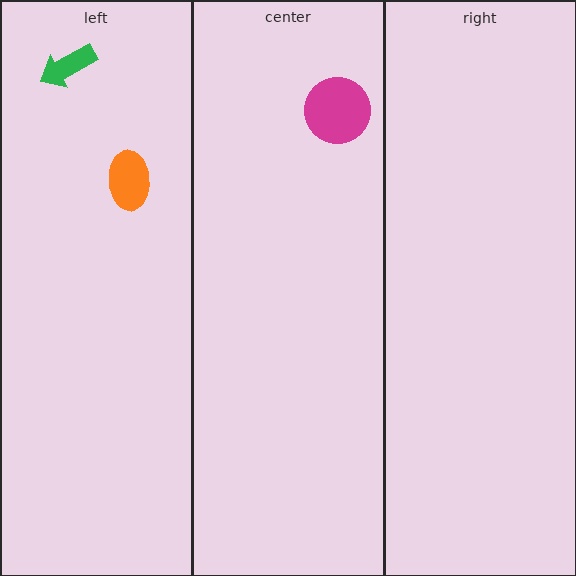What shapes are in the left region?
The green arrow, the orange ellipse.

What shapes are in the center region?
The magenta circle.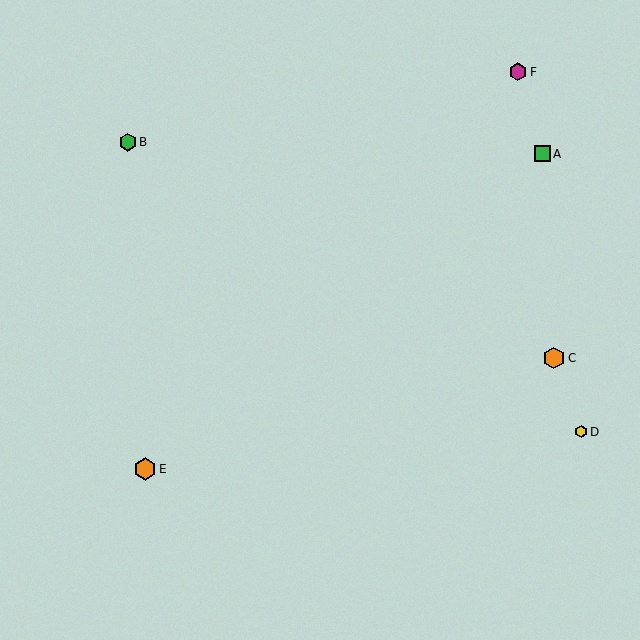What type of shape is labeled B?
Shape B is a green hexagon.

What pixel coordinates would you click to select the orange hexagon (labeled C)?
Click at (554, 358) to select the orange hexagon C.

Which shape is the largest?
The orange hexagon (labeled E) is the largest.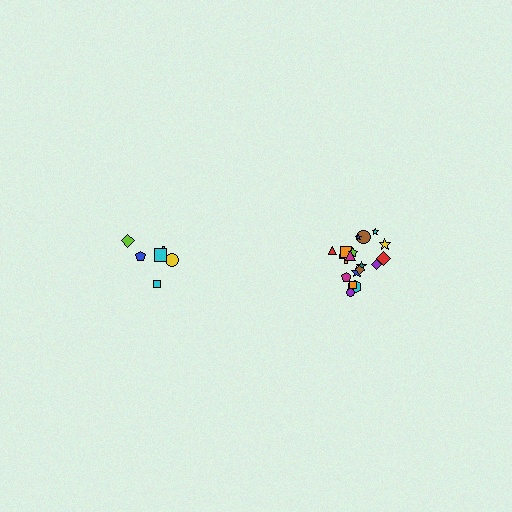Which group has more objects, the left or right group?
The right group.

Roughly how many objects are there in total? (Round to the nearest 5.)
Roughly 25 objects in total.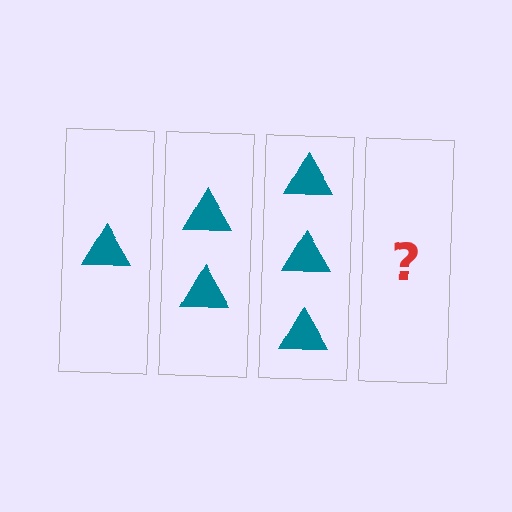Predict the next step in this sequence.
The next step is 4 triangles.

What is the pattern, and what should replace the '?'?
The pattern is that each step adds one more triangle. The '?' should be 4 triangles.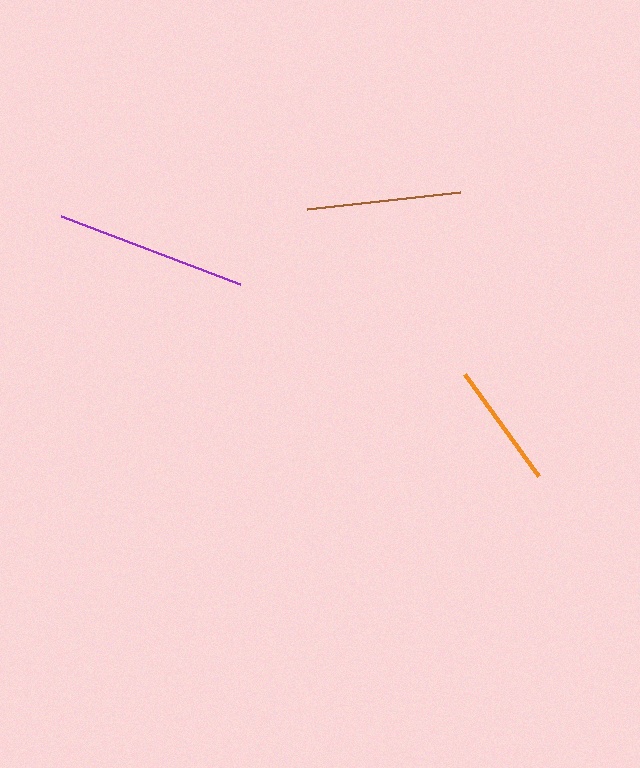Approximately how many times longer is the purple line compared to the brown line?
The purple line is approximately 1.2 times the length of the brown line.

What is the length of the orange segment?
The orange segment is approximately 126 pixels long.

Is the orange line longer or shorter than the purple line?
The purple line is longer than the orange line.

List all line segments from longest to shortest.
From longest to shortest: purple, brown, orange.